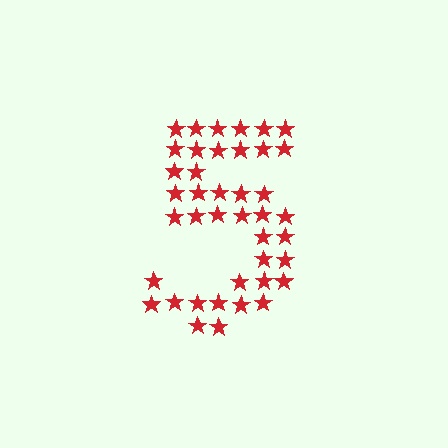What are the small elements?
The small elements are stars.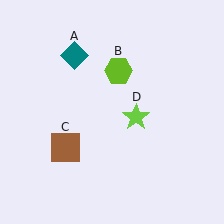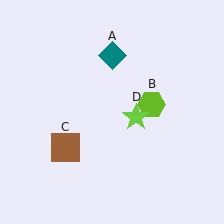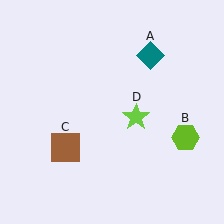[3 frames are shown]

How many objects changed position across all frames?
2 objects changed position: teal diamond (object A), lime hexagon (object B).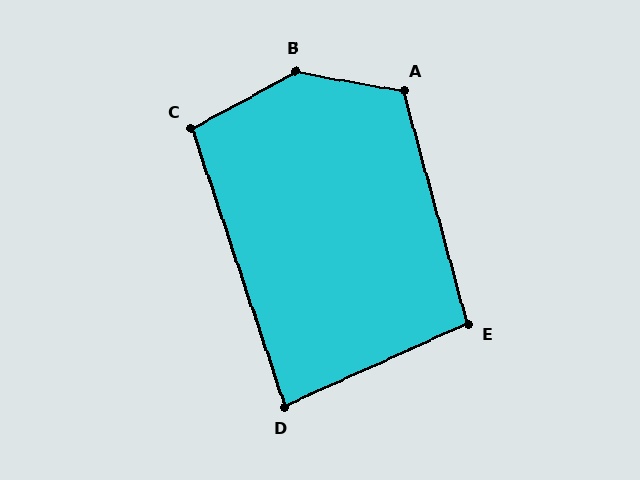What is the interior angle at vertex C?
Approximately 100 degrees (obtuse).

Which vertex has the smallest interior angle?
D, at approximately 84 degrees.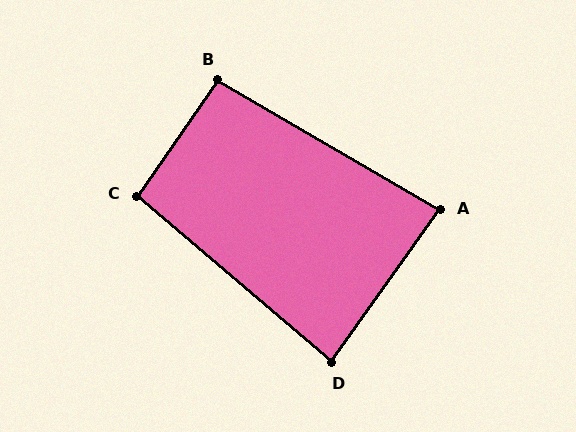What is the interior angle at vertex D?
Approximately 85 degrees (approximately right).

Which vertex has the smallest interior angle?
A, at approximately 85 degrees.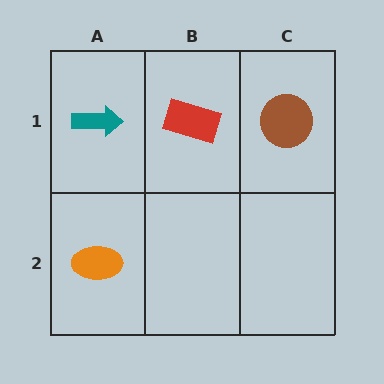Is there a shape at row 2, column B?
No, that cell is empty.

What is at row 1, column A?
A teal arrow.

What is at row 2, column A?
An orange ellipse.